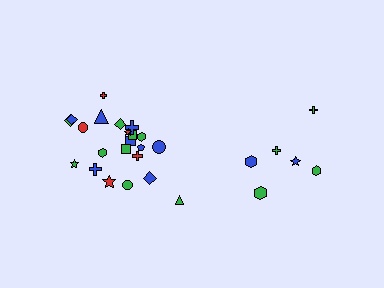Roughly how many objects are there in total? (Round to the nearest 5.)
Roughly 30 objects in total.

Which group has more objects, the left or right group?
The left group.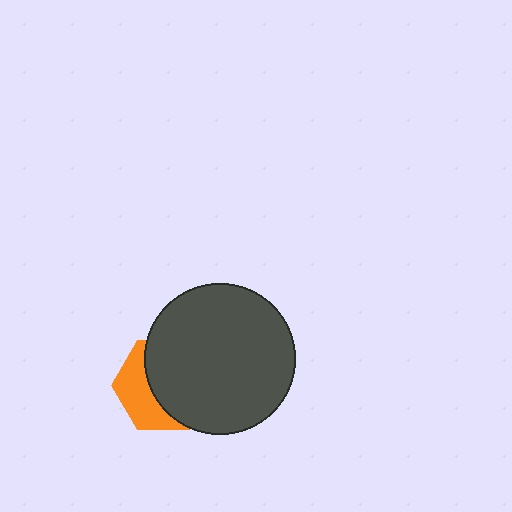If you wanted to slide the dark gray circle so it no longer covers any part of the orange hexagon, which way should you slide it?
Slide it right — that is the most direct way to separate the two shapes.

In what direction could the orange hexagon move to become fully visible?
The orange hexagon could move left. That would shift it out from behind the dark gray circle entirely.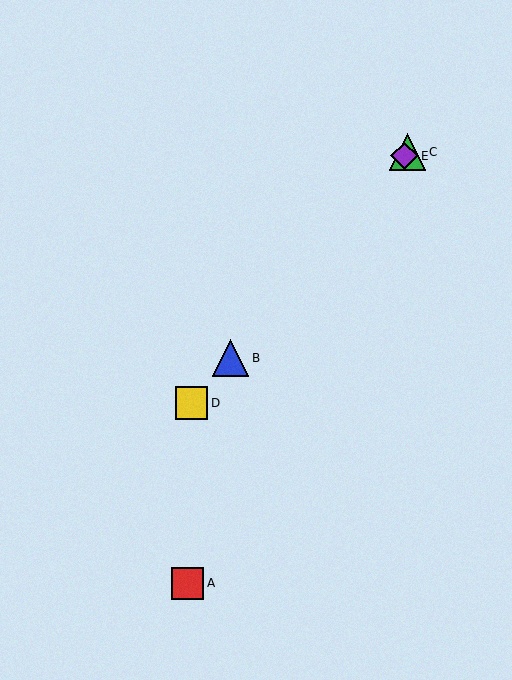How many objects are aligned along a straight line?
4 objects (B, C, D, E) are aligned along a straight line.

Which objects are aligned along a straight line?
Objects B, C, D, E are aligned along a straight line.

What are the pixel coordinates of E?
Object E is at (404, 156).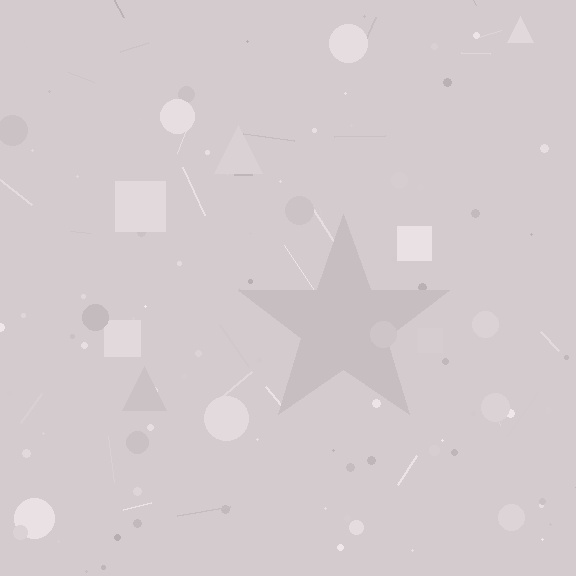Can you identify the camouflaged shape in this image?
The camouflaged shape is a star.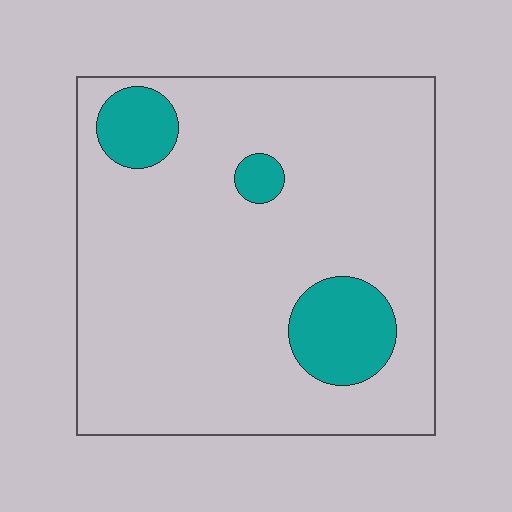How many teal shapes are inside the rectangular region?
3.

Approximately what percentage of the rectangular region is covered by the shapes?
Approximately 15%.